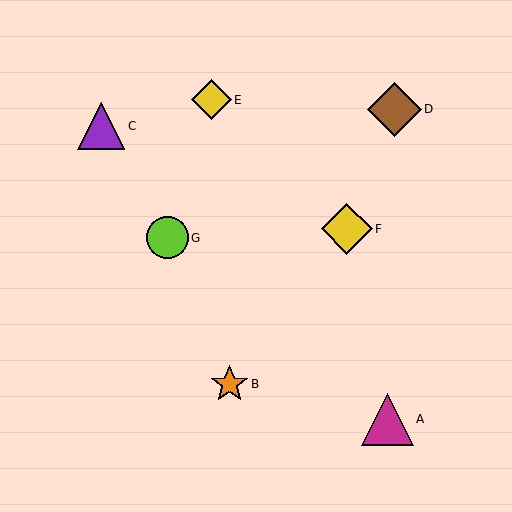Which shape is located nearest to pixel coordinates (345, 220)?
The yellow diamond (labeled F) at (347, 229) is nearest to that location.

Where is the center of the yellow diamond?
The center of the yellow diamond is at (211, 100).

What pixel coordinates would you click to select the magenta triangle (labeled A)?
Click at (388, 419) to select the magenta triangle A.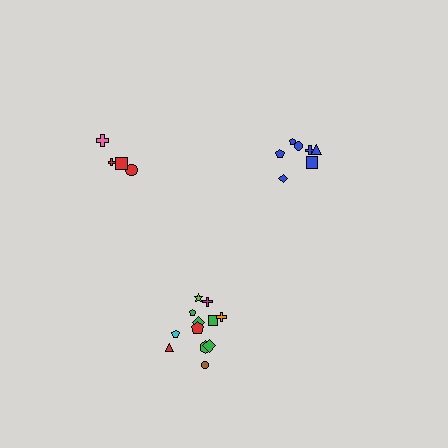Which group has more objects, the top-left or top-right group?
The top-right group.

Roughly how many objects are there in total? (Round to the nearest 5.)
Roughly 25 objects in total.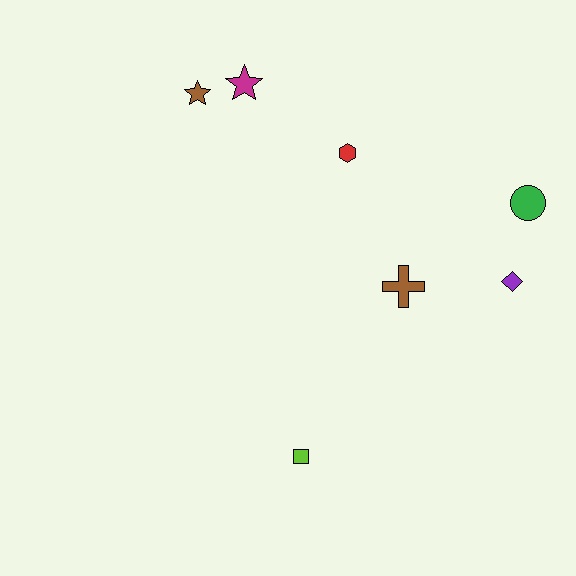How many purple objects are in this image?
There is 1 purple object.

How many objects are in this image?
There are 7 objects.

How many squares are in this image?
There is 1 square.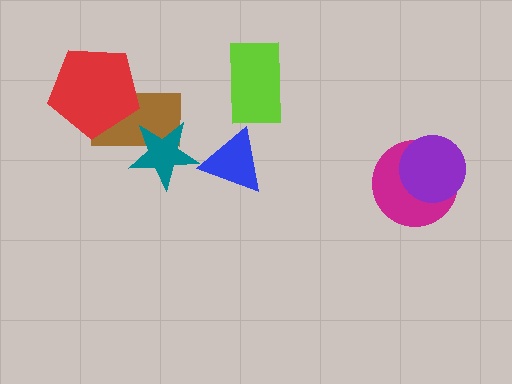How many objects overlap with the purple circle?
1 object overlaps with the purple circle.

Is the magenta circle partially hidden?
Yes, it is partially covered by another shape.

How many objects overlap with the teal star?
1 object overlaps with the teal star.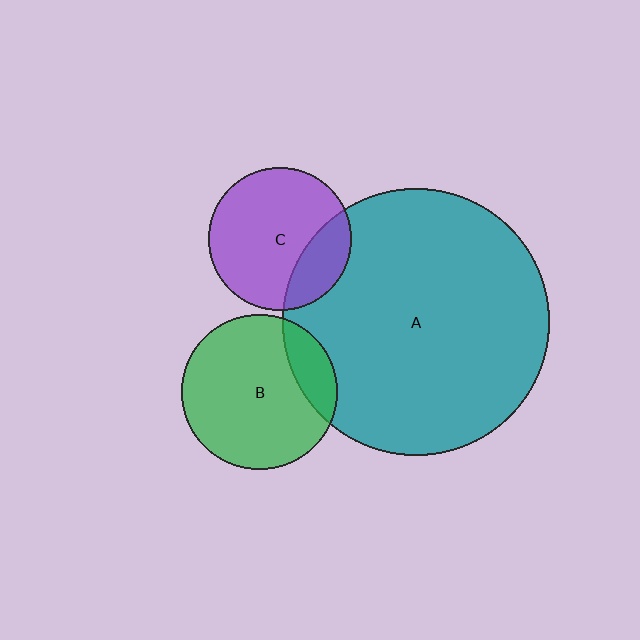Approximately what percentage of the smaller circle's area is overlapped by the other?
Approximately 25%.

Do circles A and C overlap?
Yes.